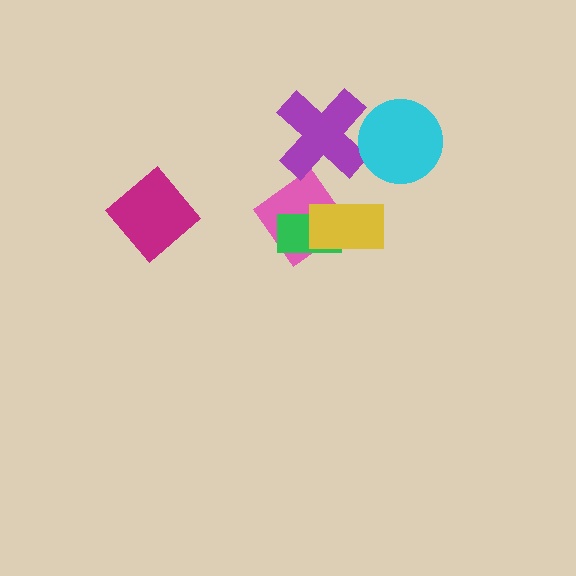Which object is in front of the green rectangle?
The yellow rectangle is in front of the green rectangle.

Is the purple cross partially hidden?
Yes, it is partially covered by another shape.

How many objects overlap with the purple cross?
1 object overlaps with the purple cross.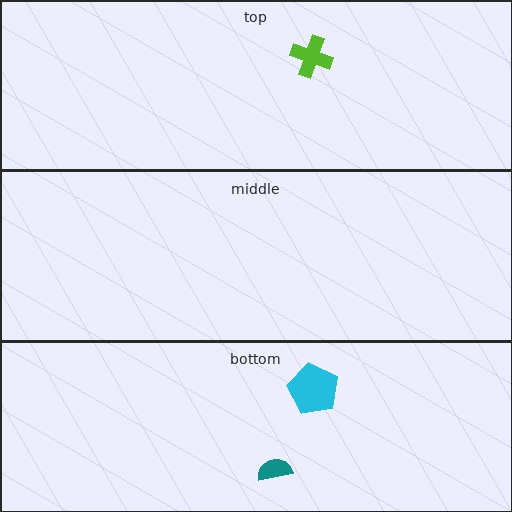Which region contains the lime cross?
The top region.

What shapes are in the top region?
The lime cross.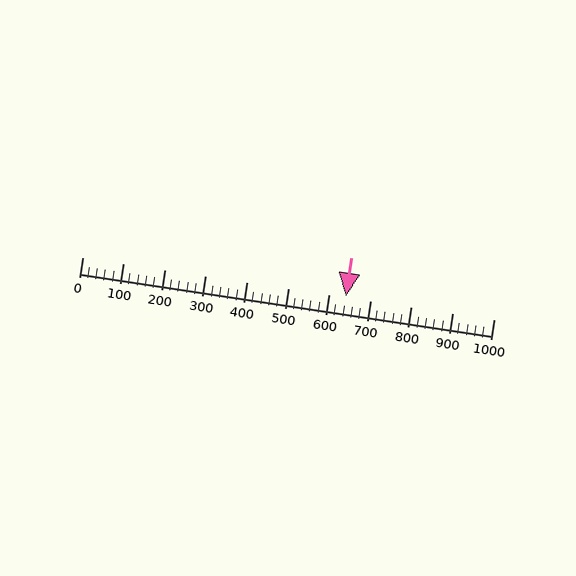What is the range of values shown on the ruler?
The ruler shows values from 0 to 1000.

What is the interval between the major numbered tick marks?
The major tick marks are spaced 100 units apart.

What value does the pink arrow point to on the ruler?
The pink arrow points to approximately 640.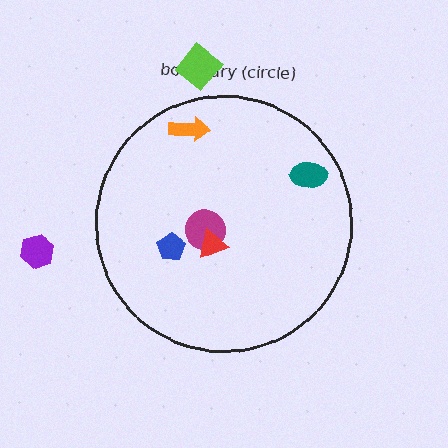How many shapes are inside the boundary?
5 inside, 2 outside.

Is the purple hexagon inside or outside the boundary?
Outside.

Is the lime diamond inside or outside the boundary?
Outside.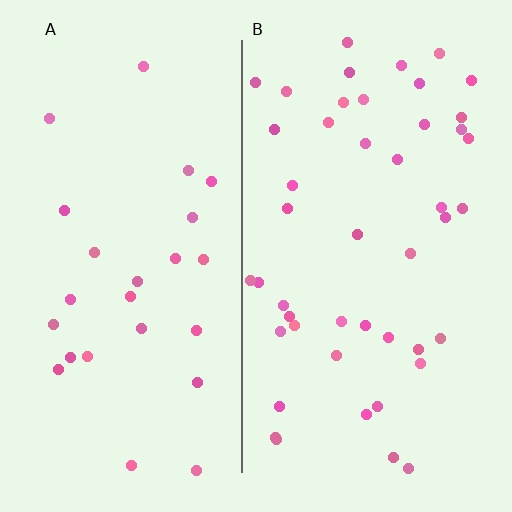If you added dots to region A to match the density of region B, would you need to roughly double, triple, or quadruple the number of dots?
Approximately double.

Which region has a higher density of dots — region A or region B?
B (the right).